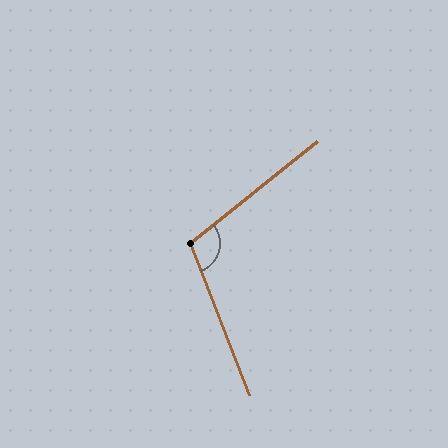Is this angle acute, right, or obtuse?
It is obtuse.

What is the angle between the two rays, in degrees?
Approximately 107 degrees.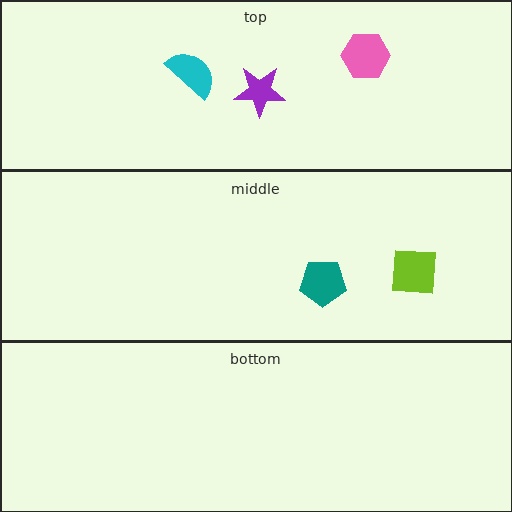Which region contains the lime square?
The middle region.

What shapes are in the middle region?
The teal pentagon, the lime square.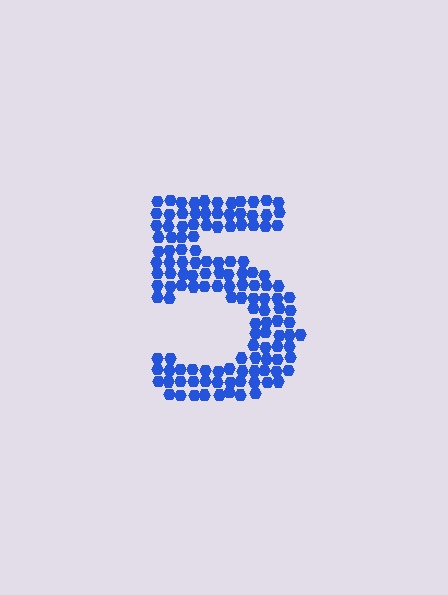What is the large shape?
The large shape is the digit 5.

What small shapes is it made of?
It is made of small hexagons.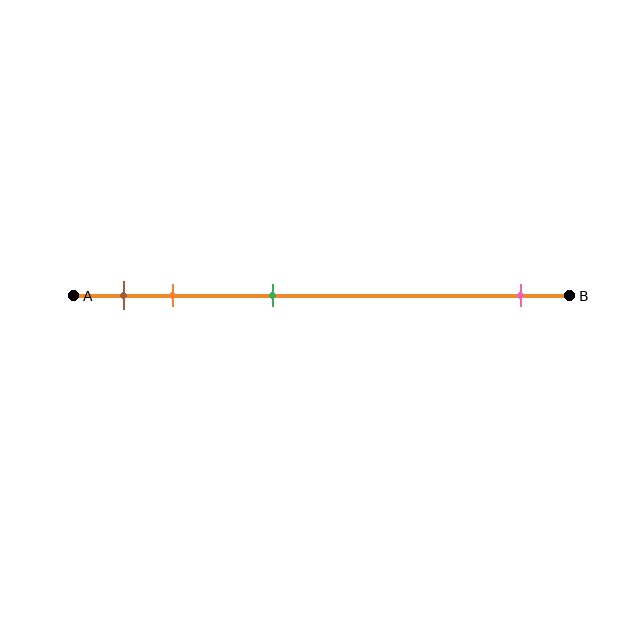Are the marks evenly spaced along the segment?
No, the marks are not evenly spaced.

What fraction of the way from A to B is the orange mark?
The orange mark is approximately 20% (0.2) of the way from A to B.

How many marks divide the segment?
There are 4 marks dividing the segment.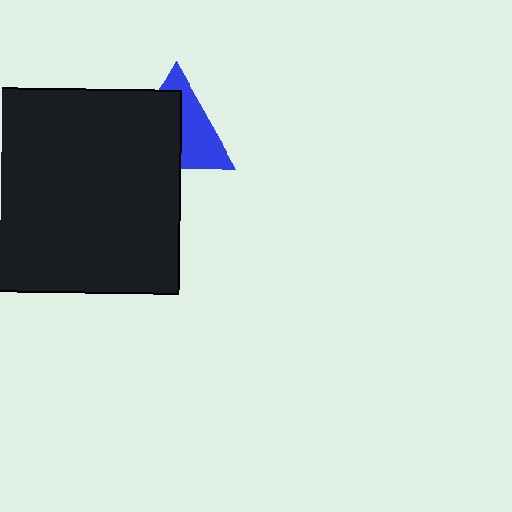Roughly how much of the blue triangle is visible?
About half of it is visible (roughly 46%).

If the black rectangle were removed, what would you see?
You would see the complete blue triangle.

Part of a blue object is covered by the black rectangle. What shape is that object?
It is a triangle.